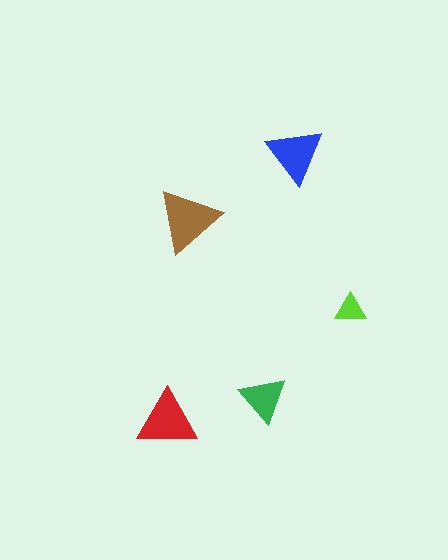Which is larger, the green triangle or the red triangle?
The red one.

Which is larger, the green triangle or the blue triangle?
The blue one.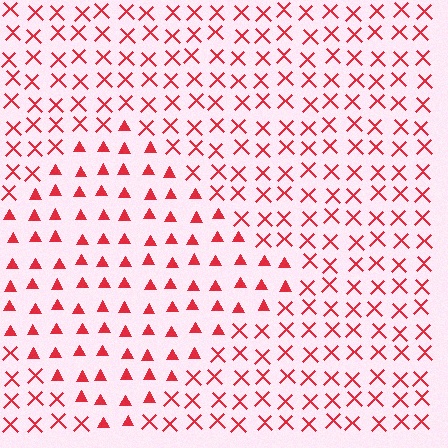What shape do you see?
I see a diamond.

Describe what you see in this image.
The image is filled with small red elements arranged in a uniform grid. A diamond-shaped region contains triangles, while the surrounding area contains X marks. The boundary is defined purely by the change in element shape.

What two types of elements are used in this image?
The image uses triangles inside the diamond region and X marks outside it.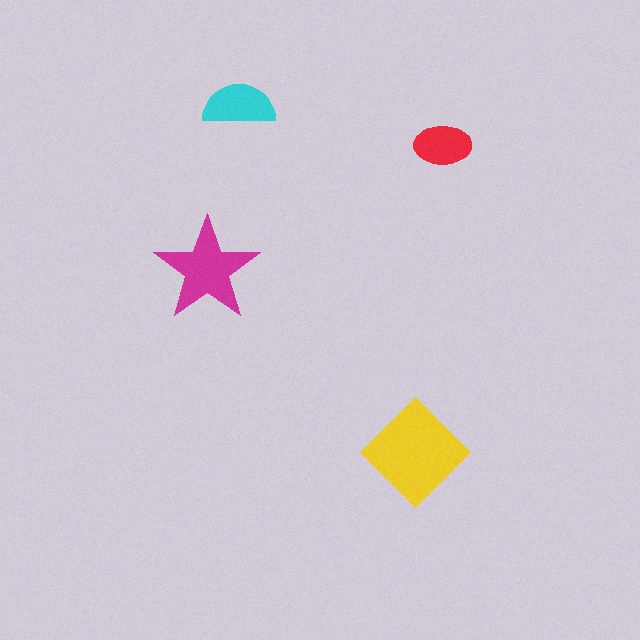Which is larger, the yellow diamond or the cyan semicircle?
The yellow diamond.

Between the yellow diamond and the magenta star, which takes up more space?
The yellow diamond.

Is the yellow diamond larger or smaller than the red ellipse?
Larger.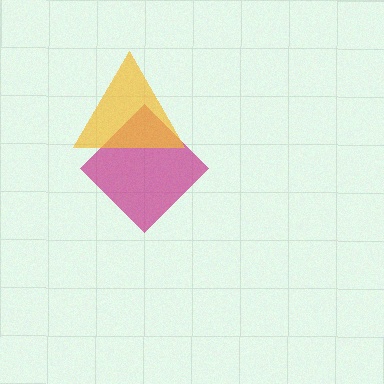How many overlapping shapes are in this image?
There are 2 overlapping shapes in the image.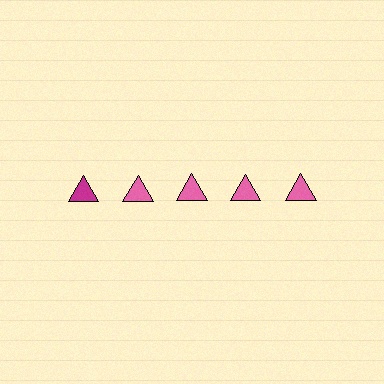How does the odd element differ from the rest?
It has a different color: magenta instead of pink.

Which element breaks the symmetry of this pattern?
The magenta triangle in the top row, leftmost column breaks the symmetry. All other shapes are pink triangles.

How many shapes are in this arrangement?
There are 5 shapes arranged in a grid pattern.